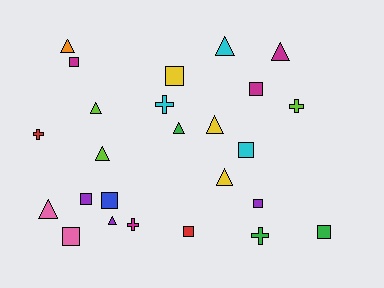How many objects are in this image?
There are 25 objects.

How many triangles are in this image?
There are 10 triangles.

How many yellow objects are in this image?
There are 3 yellow objects.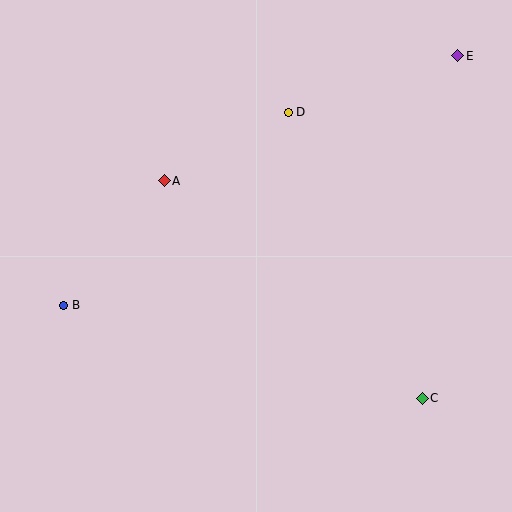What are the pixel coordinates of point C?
Point C is at (422, 398).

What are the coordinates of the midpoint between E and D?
The midpoint between E and D is at (373, 84).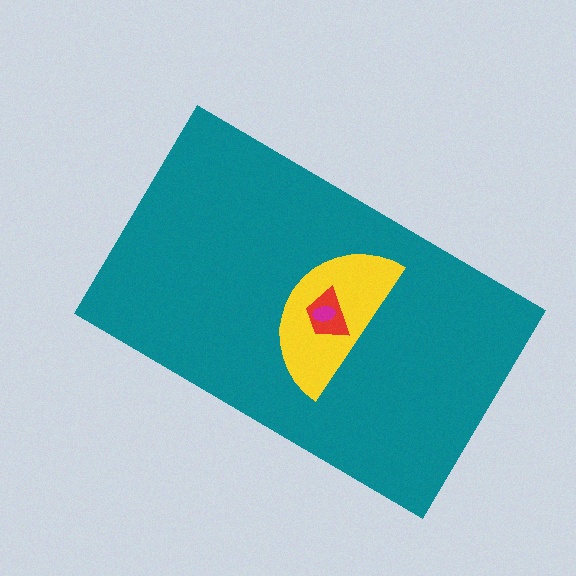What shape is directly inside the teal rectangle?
The yellow semicircle.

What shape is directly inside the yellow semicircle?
The red trapezoid.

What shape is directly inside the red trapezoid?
The magenta ellipse.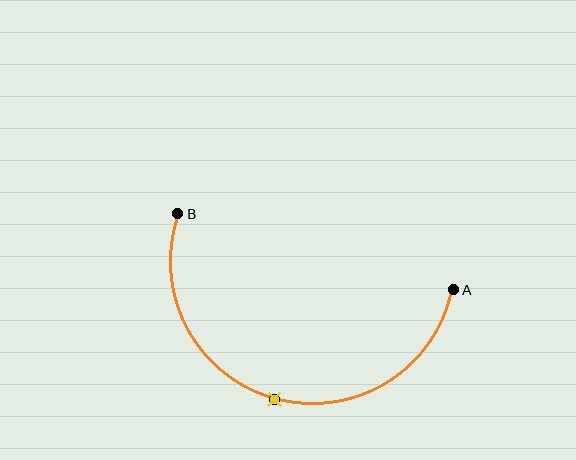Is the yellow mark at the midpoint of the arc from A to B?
Yes. The yellow mark lies on the arc at equal arc-length from both A and B — it is the arc midpoint.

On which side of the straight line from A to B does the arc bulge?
The arc bulges below the straight line connecting A and B.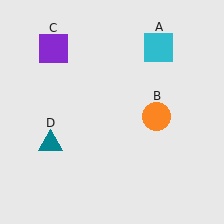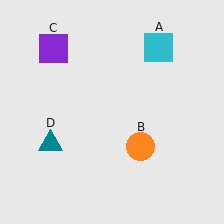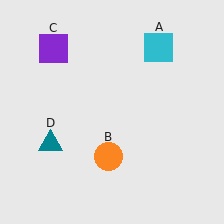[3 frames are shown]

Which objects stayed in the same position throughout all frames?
Cyan square (object A) and purple square (object C) and teal triangle (object D) remained stationary.